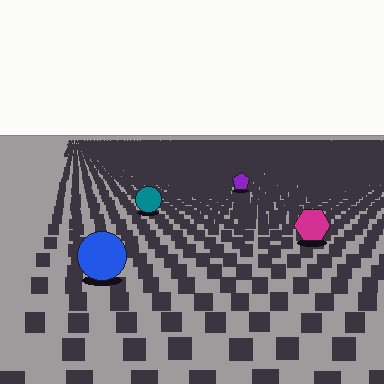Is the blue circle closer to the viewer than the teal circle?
Yes. The blue circle is closer — you can tell from the texture gradient: the ground texture is coarser near it.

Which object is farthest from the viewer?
The purple pentagon is farthest from the viewer. It appears smaller and the ground texture around it is denser.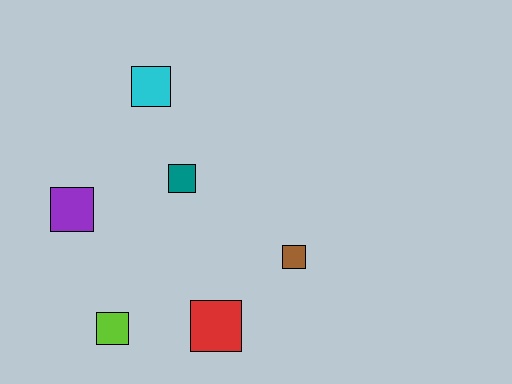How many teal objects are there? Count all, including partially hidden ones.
There is 1 teal object.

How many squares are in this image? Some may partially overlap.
There are 6 squares.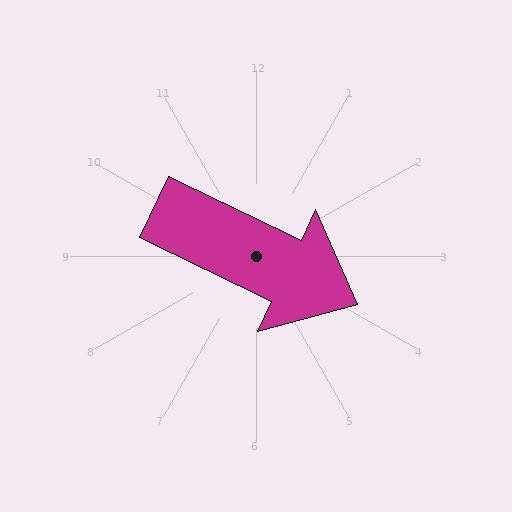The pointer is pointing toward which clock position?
Roughly 4 o'clock.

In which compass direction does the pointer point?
Southeast.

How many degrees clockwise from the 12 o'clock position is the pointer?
Approximately 116 degrees.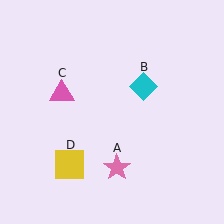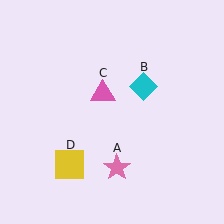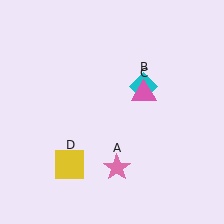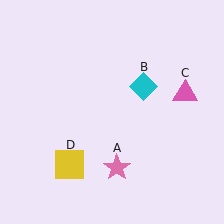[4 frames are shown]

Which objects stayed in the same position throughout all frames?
Pink star (object A) and cyan diamond (object B) and yellow square (object D) remained stationary.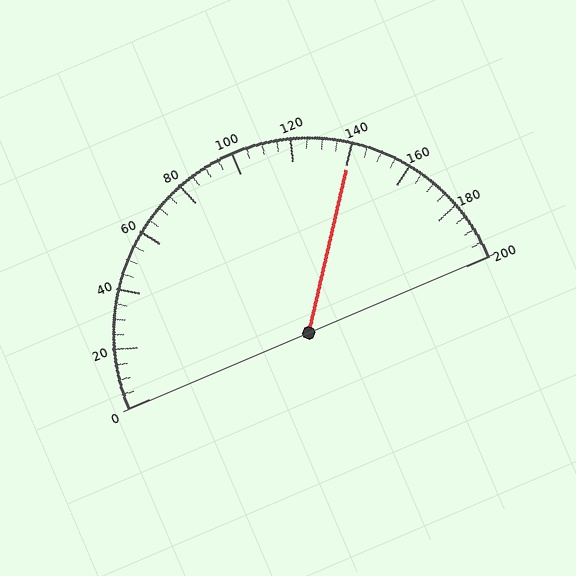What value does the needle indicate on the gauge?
The needle indicates approximately 140.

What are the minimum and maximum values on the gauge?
The gauge ranges from 0 to 200.